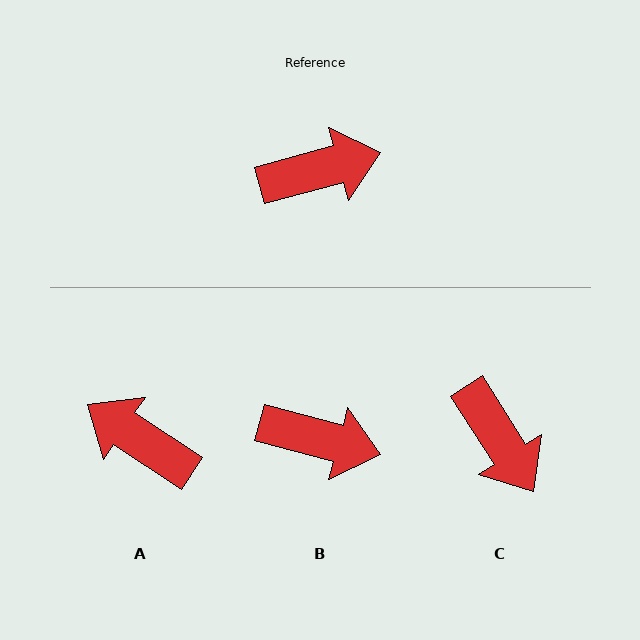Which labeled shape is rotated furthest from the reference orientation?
A, about 131 degrees away.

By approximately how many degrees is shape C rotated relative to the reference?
Approximately 73 degrees clockwise.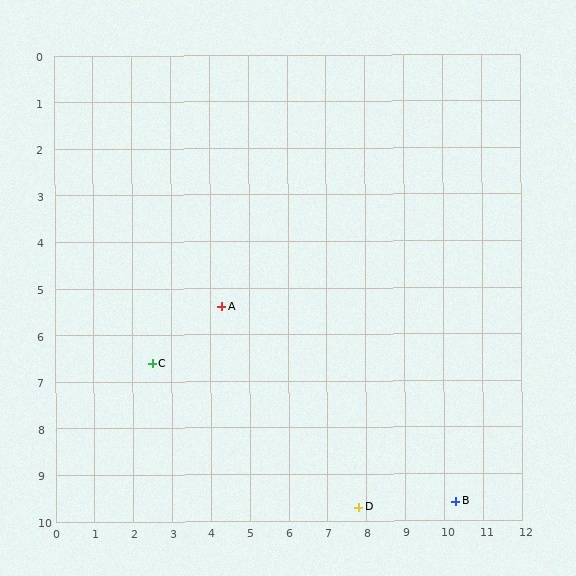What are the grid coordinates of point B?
Point B is at approximately (10.3, 9.6).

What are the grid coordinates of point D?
Point D is at approximately (7.8, 9.7).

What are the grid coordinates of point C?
Point C is at approximately (2.5, 6.6).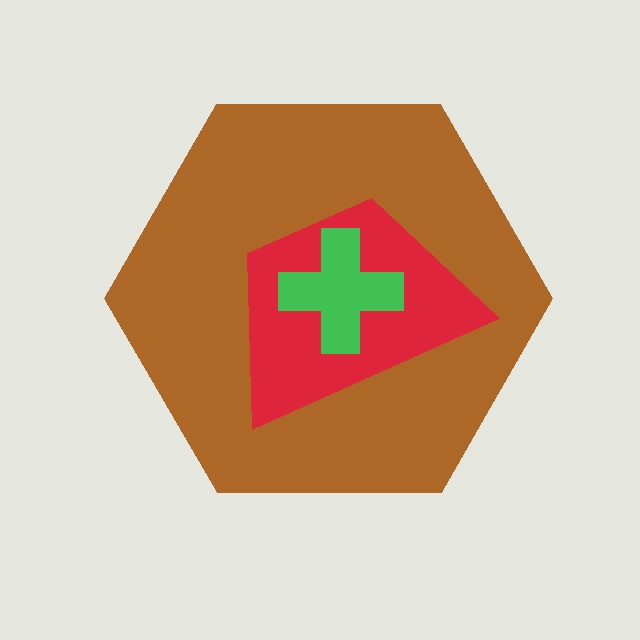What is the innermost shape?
The green cross.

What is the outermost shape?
The brown hexagon.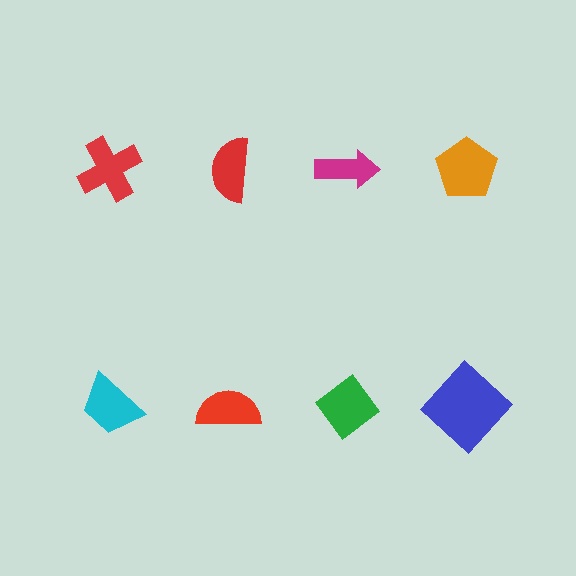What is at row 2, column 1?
A cyan trapezoid.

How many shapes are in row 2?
4 shapes.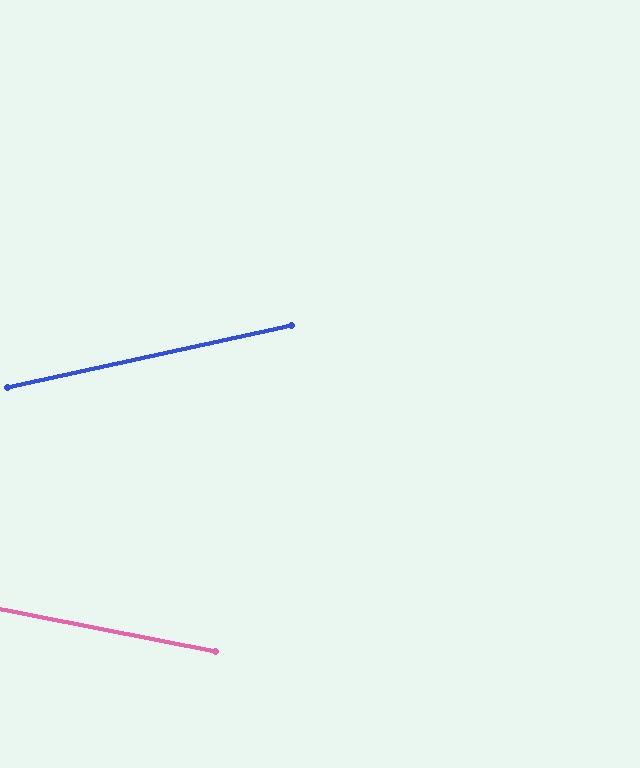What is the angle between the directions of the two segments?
Approximately 23 degrees.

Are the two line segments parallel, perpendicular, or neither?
Neither parallel nor perpendicular — they differ by about 23°.